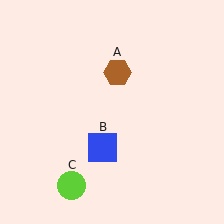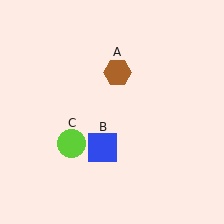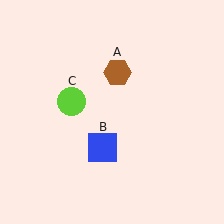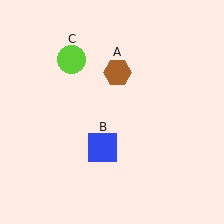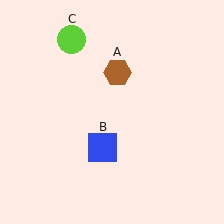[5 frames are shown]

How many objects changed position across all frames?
1 object changed position: lime circle (object C).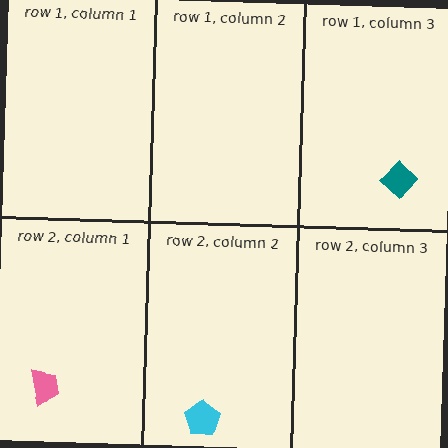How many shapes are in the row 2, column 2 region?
1.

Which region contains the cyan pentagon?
The row 2, column 2 region.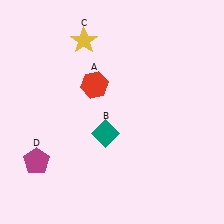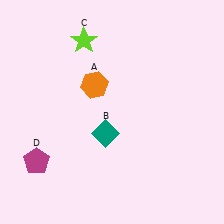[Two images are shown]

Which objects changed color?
A changed from red to orange. C changed from yellow to lime.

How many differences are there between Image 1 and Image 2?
There are 2 differences between the two images.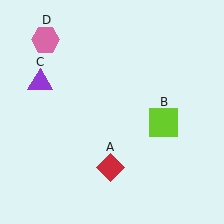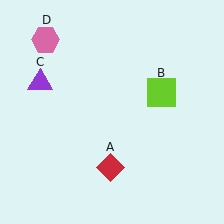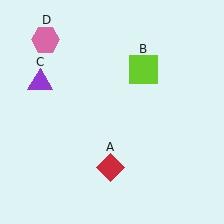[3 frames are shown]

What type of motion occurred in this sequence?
The lime square (object B) rotated counterclockwise around the center of the scene.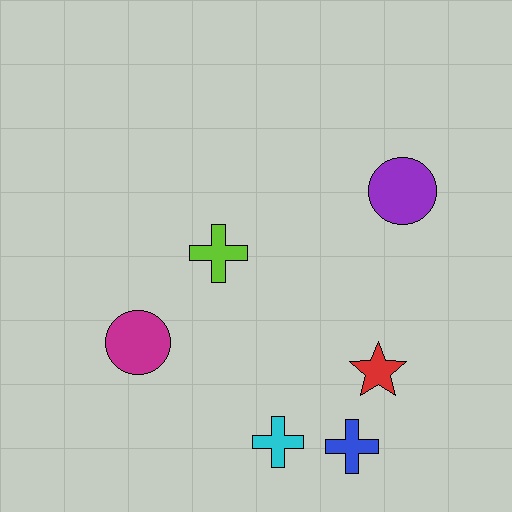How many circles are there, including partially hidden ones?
There are 2 circles.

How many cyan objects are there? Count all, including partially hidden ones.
There is 1 cyan object.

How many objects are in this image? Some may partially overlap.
There are 6 objects.